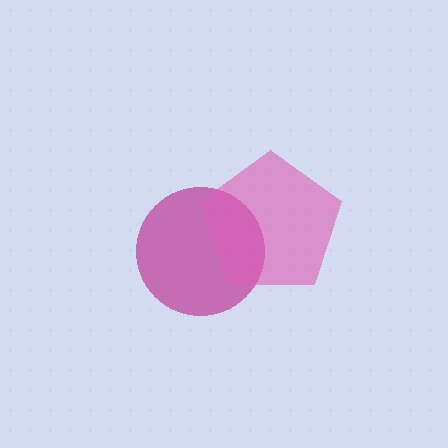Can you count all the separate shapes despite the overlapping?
Yes, there are 2 separate shapes.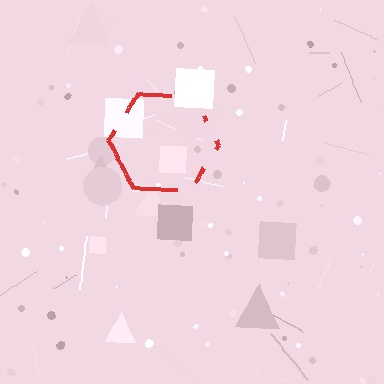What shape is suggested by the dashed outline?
The dashed outline suggests a hexagon.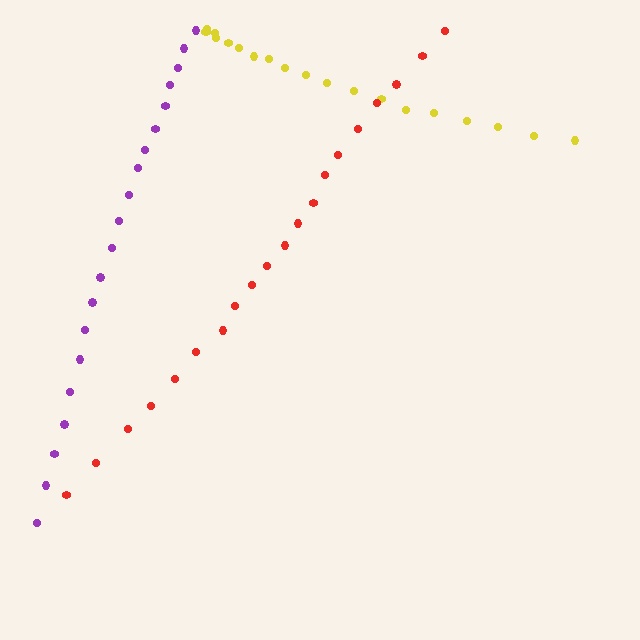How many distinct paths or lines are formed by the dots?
There are 3 distinct paths.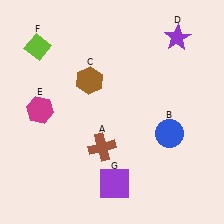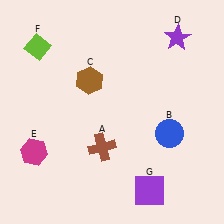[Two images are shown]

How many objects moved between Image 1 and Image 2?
2 objects moved between the two images.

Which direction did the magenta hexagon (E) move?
The magenta hexagon (E) moved down.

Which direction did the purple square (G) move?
The purple square (G) moved right.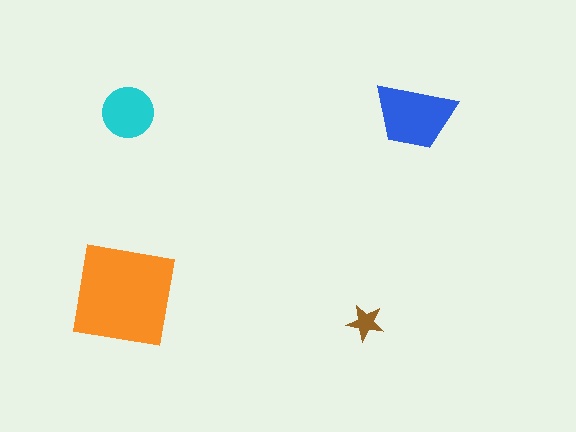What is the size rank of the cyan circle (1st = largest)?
3rd.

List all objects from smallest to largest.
The brown star, the cyan circle, the blue trapezoid, the orange square.